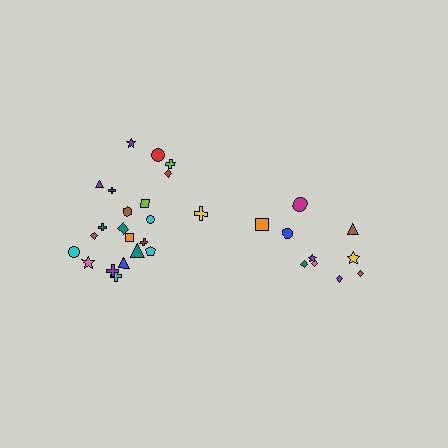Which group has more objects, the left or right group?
The left group.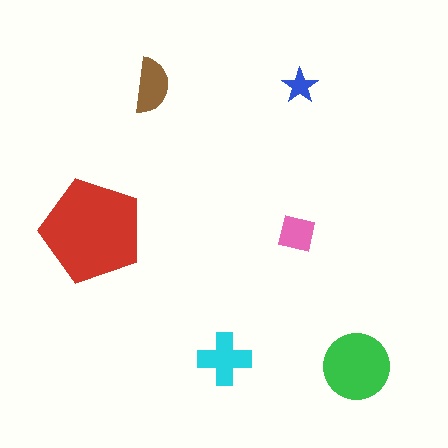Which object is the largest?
The red pentagon.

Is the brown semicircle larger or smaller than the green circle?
Smaller.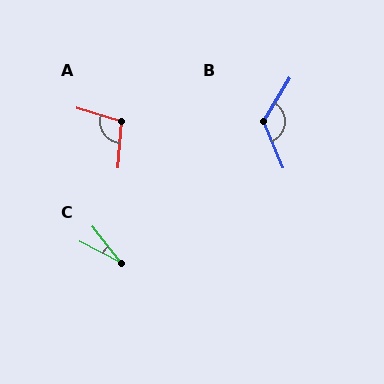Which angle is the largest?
B, at approximately 126 degrees.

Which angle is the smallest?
C, at approximately 24 degrees.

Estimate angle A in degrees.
Approximately 103 degrees.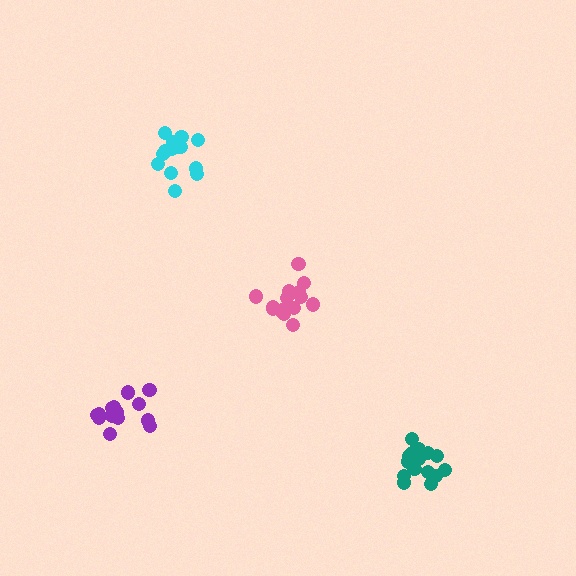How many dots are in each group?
Group 1: 15 dots, Group 2: 16 dots, Group 3: 15 dots, Group 4: 14 dots (60 total).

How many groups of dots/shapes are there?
There are 4 groups.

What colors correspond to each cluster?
The clusters are colored: pink, teal, purple, cyan.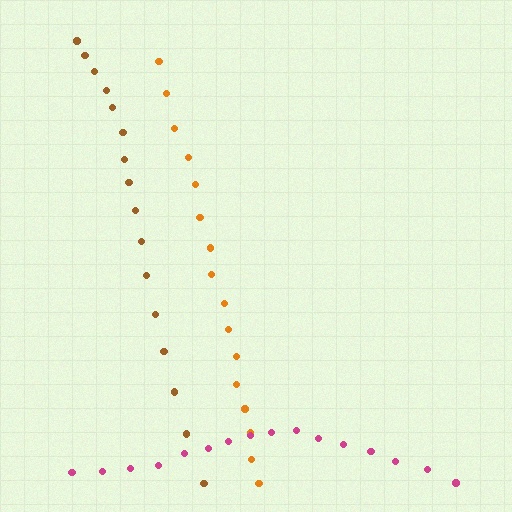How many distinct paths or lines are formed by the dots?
There are 3 distinct paths.